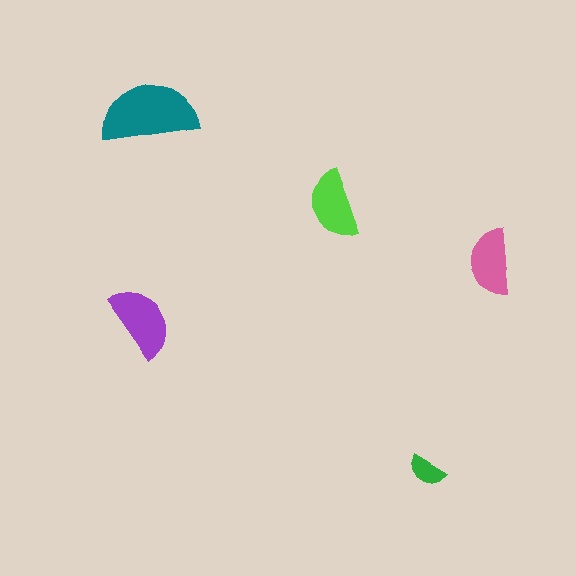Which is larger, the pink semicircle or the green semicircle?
The pink one.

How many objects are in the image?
There are 5 objects in the image.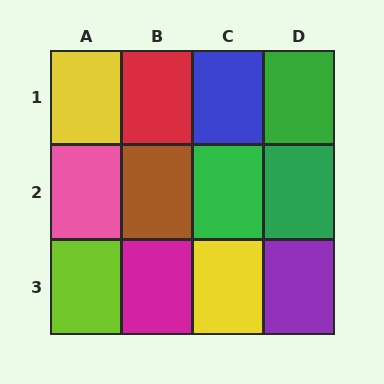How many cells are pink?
1 cell is pink.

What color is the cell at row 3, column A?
Lime.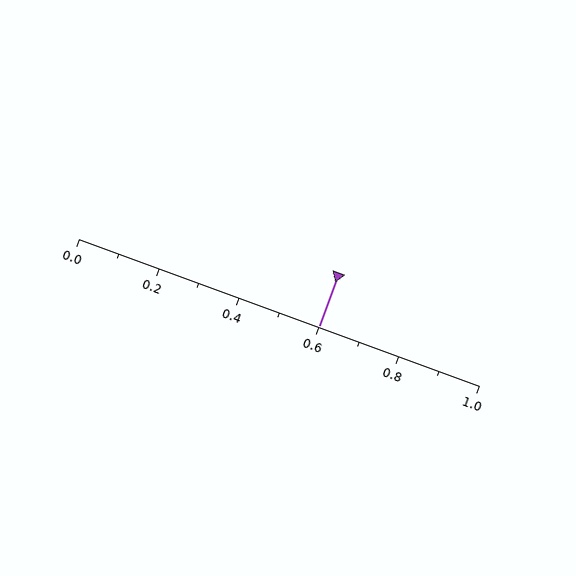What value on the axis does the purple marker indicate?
The marker indicates approximately 0.6.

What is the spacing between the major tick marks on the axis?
The major ticks are spaced 0.2 apart.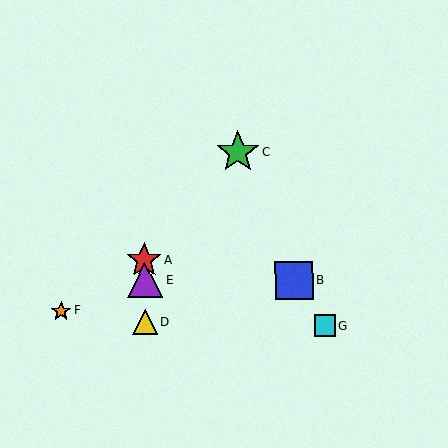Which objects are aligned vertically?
Objects A, D, E are aligned vertically.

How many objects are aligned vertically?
3 objects (A, D, E) are aligned vertically.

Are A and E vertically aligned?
Yes, both are at x≈144.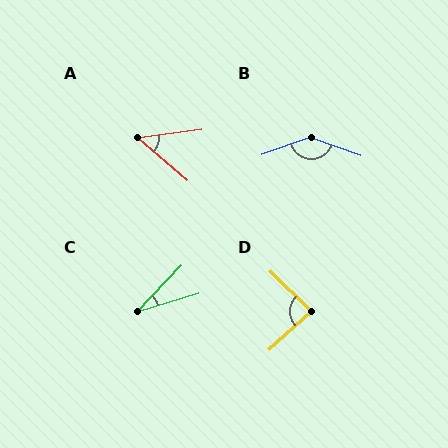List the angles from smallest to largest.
C (29°), A (48°), D (87°), B (141°).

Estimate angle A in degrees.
Approximately 48 degrees.